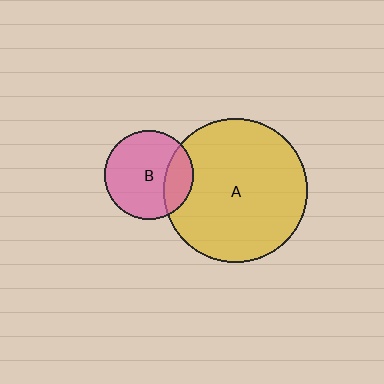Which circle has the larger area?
Circle A (yellow).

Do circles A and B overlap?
Yes.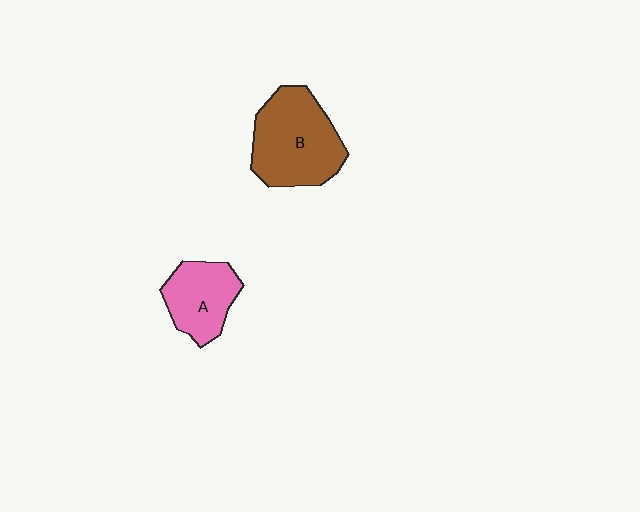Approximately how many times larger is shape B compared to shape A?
Approximately 1.6 times.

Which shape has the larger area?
Shape B (brown).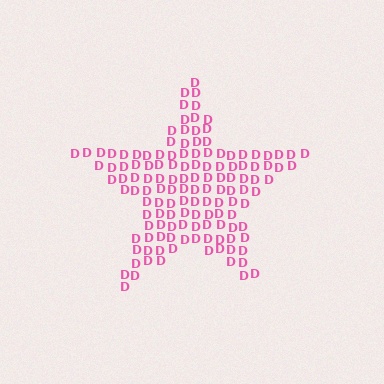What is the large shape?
The large shape is a star.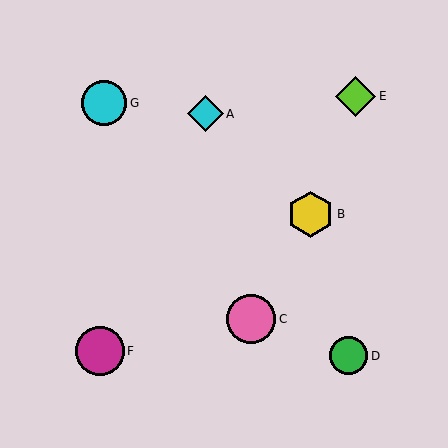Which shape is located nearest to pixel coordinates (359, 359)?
The green circle (labeled D) at (349, 356) is nearest to that location.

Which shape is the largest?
The pink circle (labeled C) is the largest.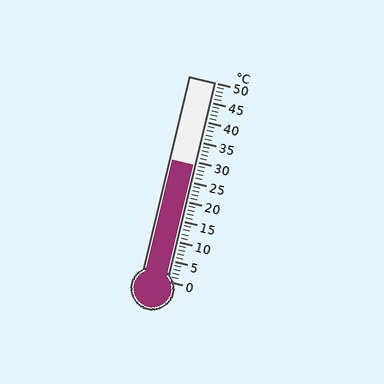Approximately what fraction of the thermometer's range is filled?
The thermometer is filled to approximately 60% of its range.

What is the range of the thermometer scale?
The thermometer scale ranges from 0°C to 50°C.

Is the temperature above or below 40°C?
The temperature is below 40°C.